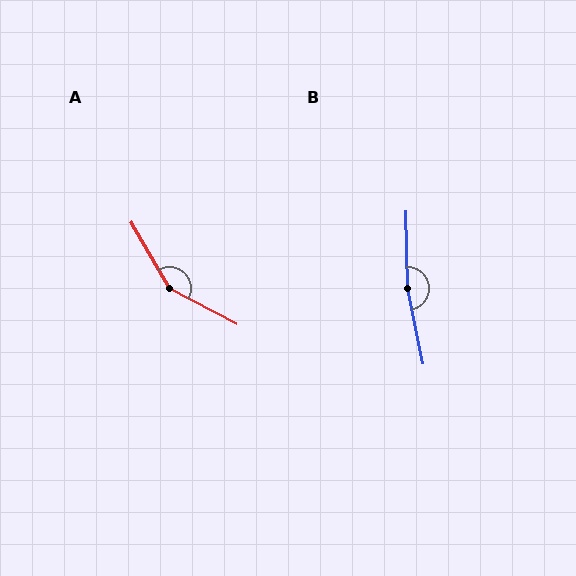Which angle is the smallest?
A, at approximately 147 degrees.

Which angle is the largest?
B, at approximately 170 degrees.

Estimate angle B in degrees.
Approximately 170 degrees.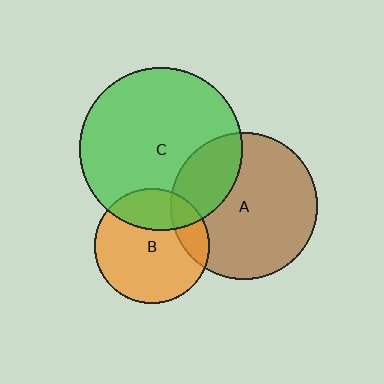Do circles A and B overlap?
Yes.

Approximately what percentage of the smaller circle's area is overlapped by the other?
Approximately 15%.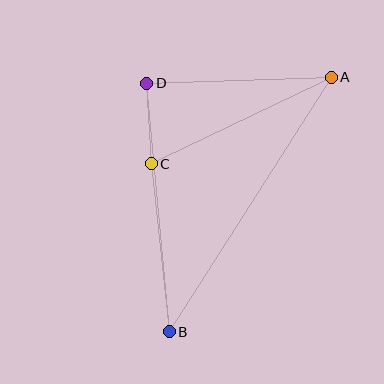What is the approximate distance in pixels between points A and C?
The distance between A and C is approximately 200 pixels.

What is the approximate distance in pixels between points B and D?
The distance between B and D is approximately 249 pixels.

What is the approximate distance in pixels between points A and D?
The distance between A and D is approximately 185 pixels.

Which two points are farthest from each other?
Points A and B are farthest from each other.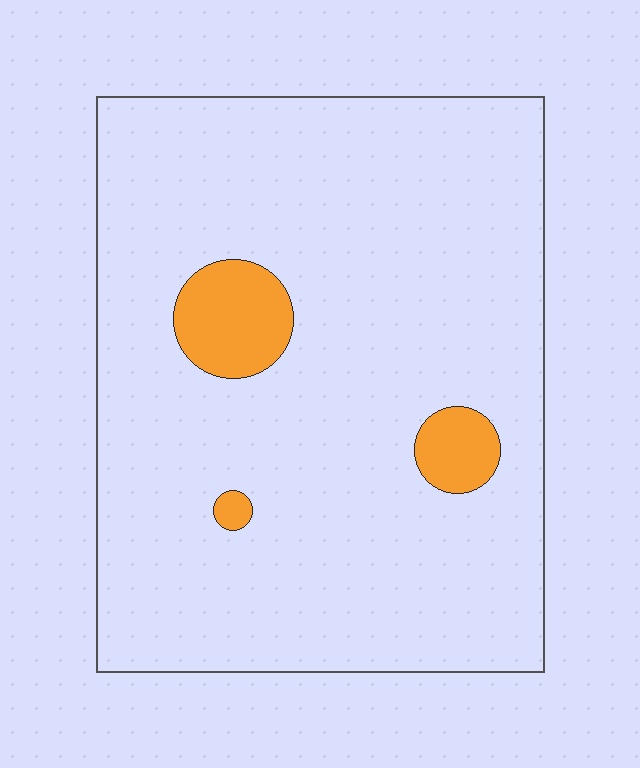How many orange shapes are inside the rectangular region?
3.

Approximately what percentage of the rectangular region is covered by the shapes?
Approximately 5%.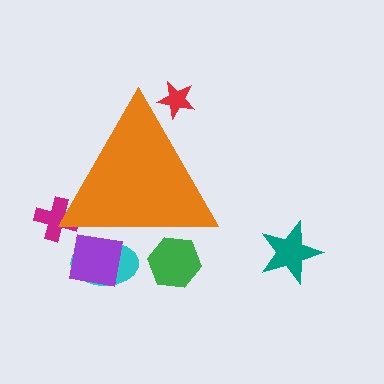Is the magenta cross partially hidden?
Yes, the magenta cross is partially hidden behind the orange triangle.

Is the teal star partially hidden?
No, the teal star is fully visible.